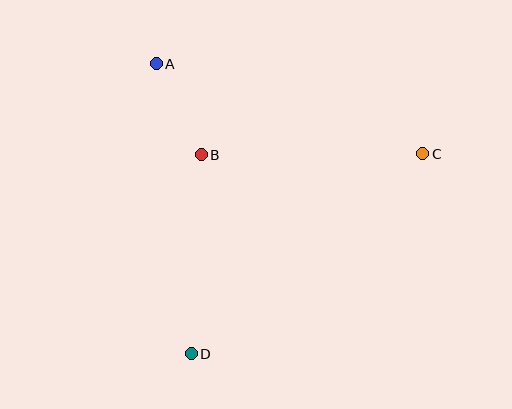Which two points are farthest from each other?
Points C and D are farthest from each other.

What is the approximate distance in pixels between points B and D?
The distance between B and D is approximately 199 pixels.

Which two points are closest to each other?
Points A and B are closest to each other.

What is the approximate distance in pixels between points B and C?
The distance between B and C is approximately 222 pixels.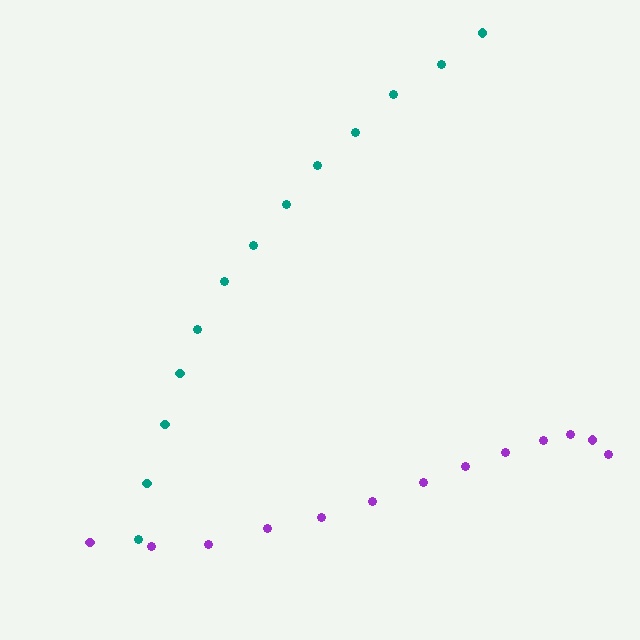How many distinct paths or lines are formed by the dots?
There are 2 distinct paths.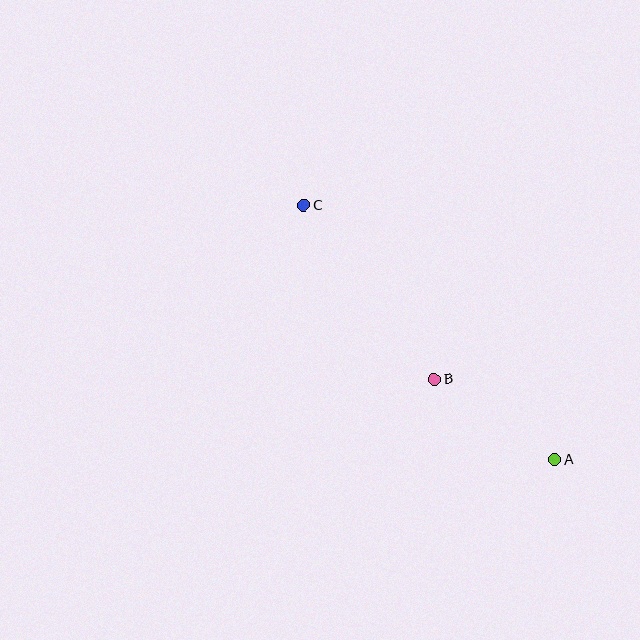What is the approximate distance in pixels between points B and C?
The distance between B and C is approximately 217 pixels.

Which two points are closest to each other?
Points A and B are closest to each other.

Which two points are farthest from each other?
Points A and C are farthest from each other.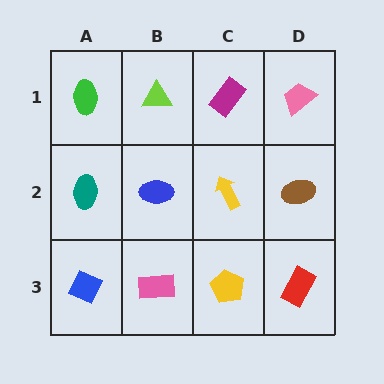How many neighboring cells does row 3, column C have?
3.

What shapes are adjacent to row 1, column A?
A teal ellipse (row 2, column A), a lime triangle (row 1, column B).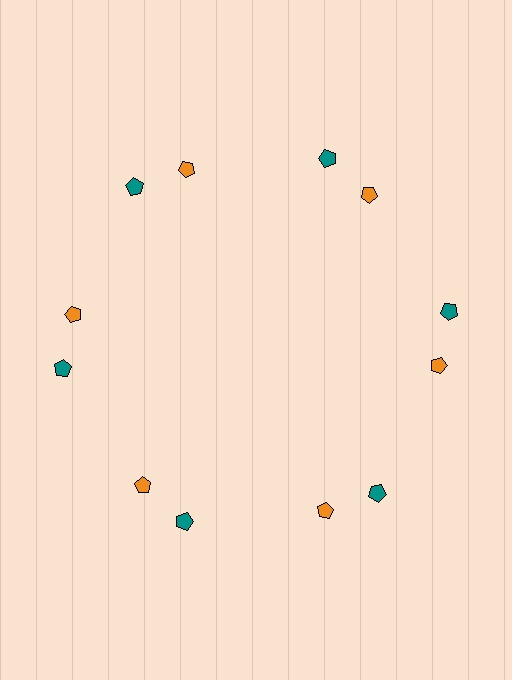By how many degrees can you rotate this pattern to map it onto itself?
The pattern maps onto itself every 60 degrees of rotation.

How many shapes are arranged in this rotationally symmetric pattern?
There are 12 shapes, arranged in 6 groups of 2.